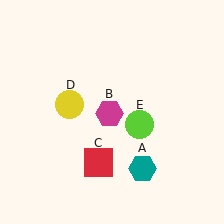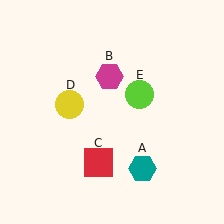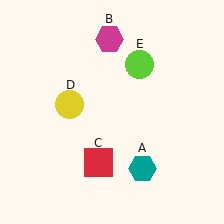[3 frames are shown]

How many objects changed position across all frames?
2 objects changed position: magenta hexagon (object B), lime circle (object E).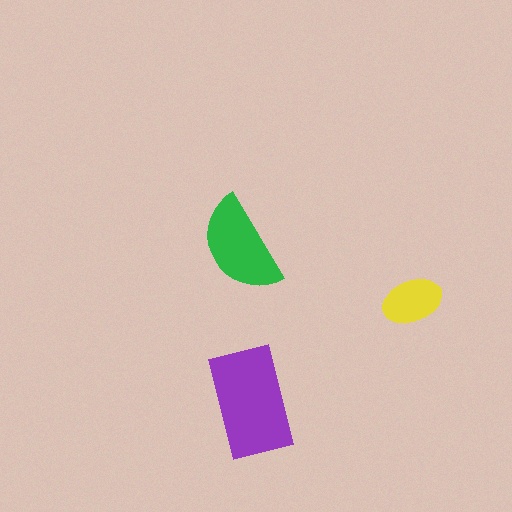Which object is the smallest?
The yellow ellipse.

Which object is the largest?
The purple rectangle.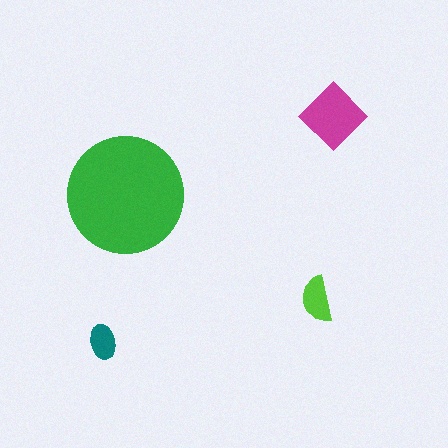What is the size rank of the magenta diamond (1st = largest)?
2nd.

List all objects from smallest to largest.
The teal ellipse, the lime semicircle, the magenta diamond, the green circle.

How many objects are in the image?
There are 4 objects in the image.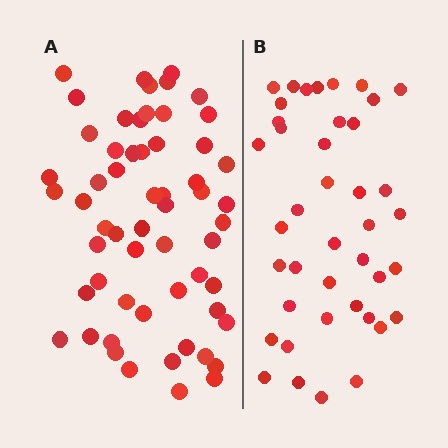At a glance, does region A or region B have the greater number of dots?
Region A (the left region) has more dots.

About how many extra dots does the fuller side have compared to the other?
Region A has approximately 15 more dots than region B.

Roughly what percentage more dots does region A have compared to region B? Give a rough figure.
About 40% more.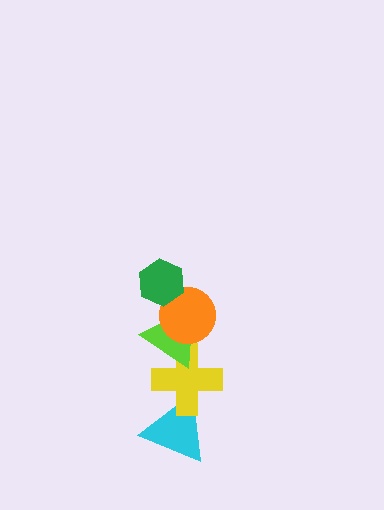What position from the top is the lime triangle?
The lime triangle is 3rd from the top.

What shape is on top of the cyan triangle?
The yellow cross is on top of the cyan triangle.